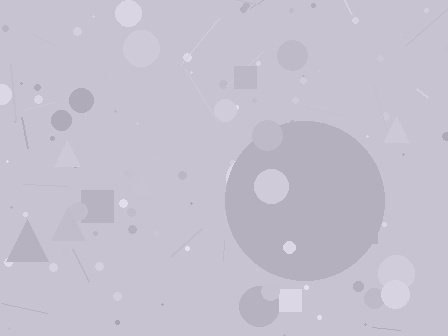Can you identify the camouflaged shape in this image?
The camouflaged shape is a circle.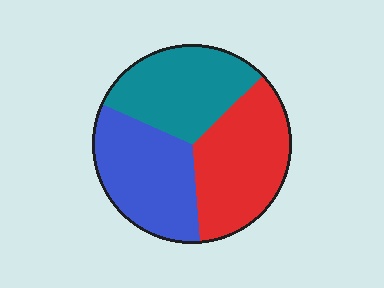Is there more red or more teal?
Red.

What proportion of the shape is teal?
Teal covers about 30% of the shape.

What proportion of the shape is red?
Red takes up between a third and a half of the shape.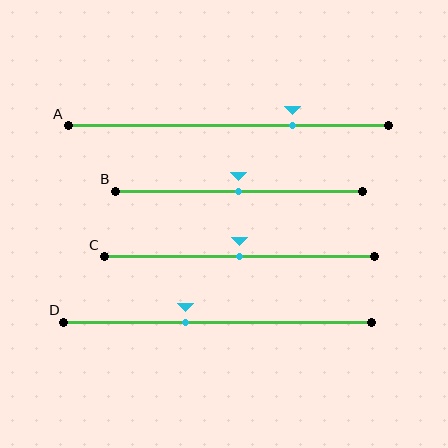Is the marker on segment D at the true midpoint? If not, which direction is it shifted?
No, the marker on segment D is shifted to the left by about 10% of the segment length.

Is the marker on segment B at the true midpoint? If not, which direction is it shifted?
Yes, the marker on segment B is at the true midpoint.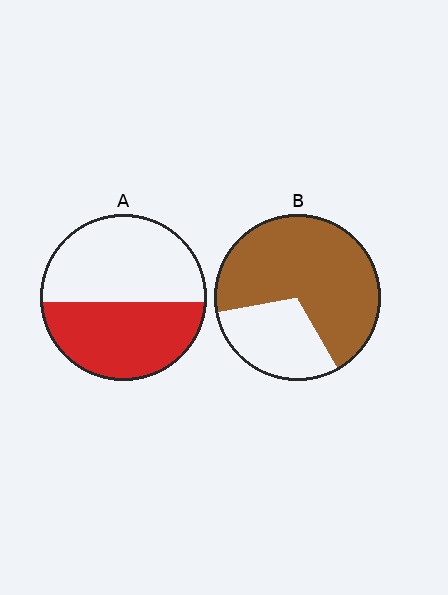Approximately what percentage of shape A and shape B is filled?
A is approximately 45% and B is approximately 70%.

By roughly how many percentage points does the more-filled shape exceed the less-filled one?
By roughly 25 percentage points (B over A).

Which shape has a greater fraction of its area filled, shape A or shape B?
Shape B.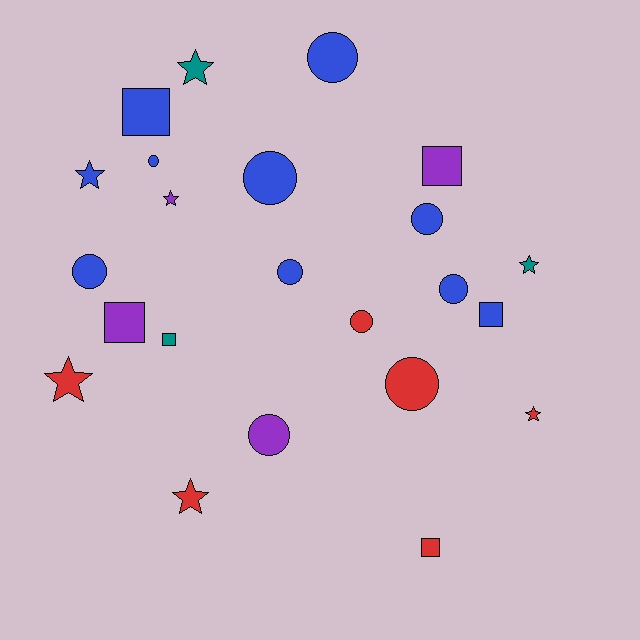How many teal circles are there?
There are no teal circles.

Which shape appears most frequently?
Circle, with 10 objects.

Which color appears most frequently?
Blue, with 10 objects.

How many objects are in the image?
There are 23 objects.